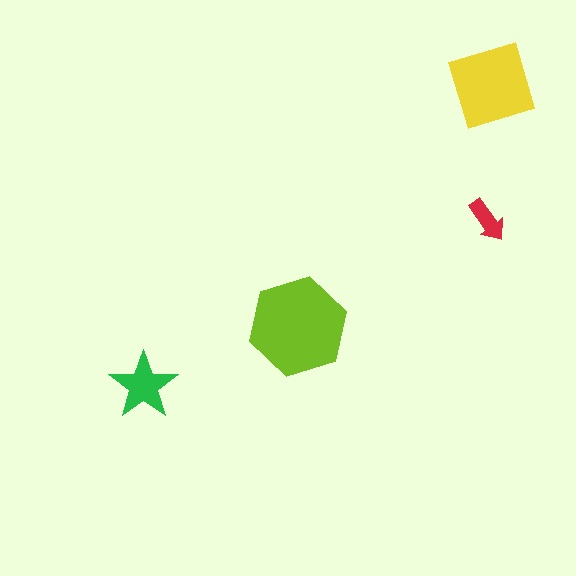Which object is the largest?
The lime hexagon.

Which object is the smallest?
The red arrow.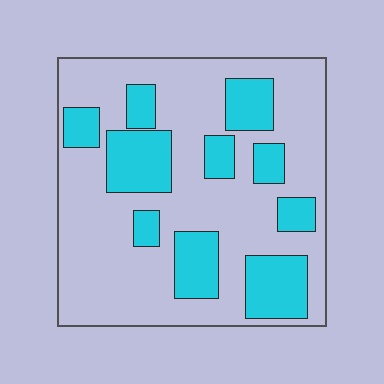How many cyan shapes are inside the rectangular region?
10.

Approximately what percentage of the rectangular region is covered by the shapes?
Approximately 30%.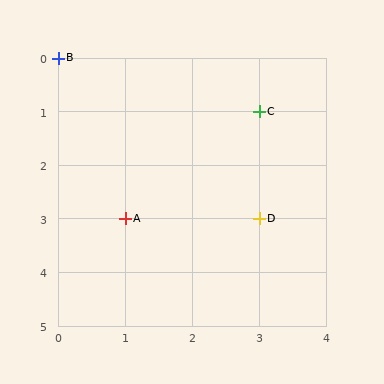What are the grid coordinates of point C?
Point C is at grid coordinates (3, 1).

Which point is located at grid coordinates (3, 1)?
Point C is at (3, 1).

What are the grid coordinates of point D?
Point D is at grid coordinates (3, 3).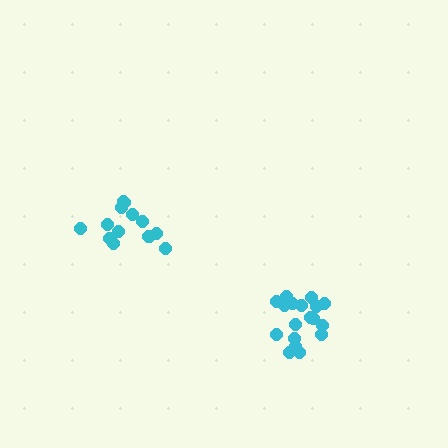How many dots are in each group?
Group 1: 13 dots, Group 2: 18 dots (31 total).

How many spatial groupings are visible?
There are 2 spatial groupings.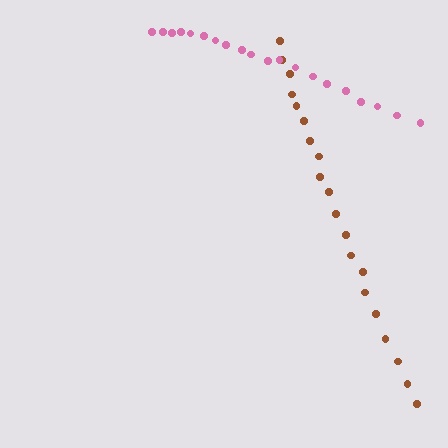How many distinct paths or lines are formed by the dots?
There are 2 distinct paths.